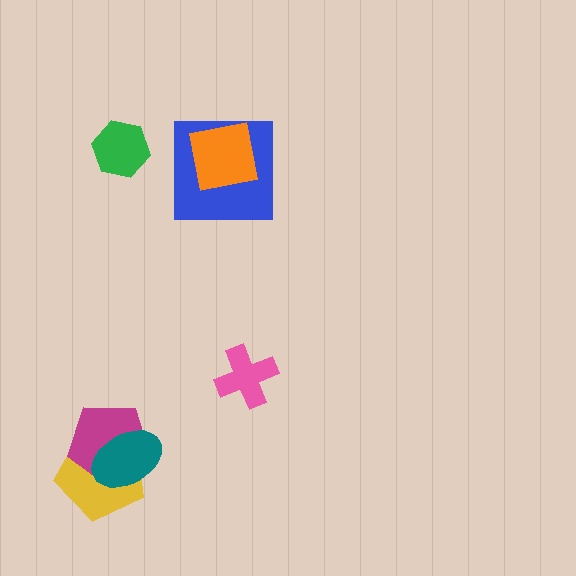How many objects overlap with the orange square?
1 object overlaps with the orange square.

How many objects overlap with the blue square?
1 object overlaps with the blue square.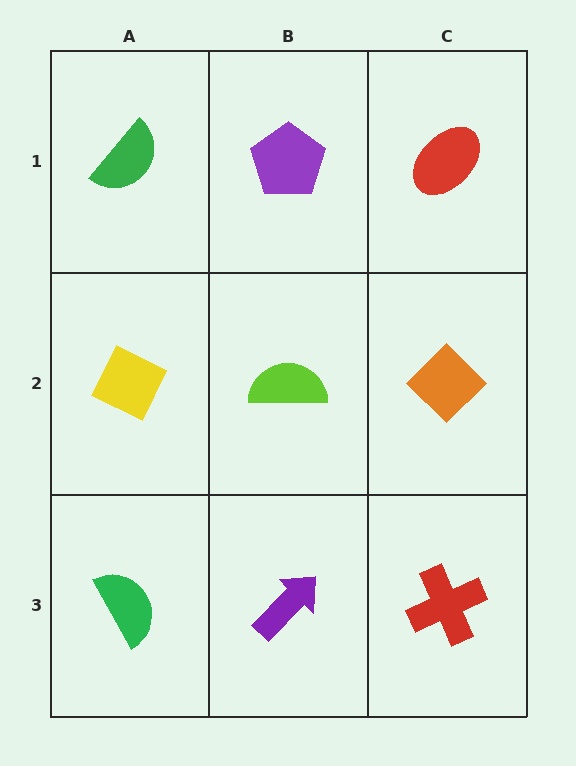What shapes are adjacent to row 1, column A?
A yellow diamond (row 2, column A), a purple pentagon (row 1, column B).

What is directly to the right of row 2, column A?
A lime semicircle.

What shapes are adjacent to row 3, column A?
A yellow diamond (row 2, column A), a purple arrow (row 3, column B).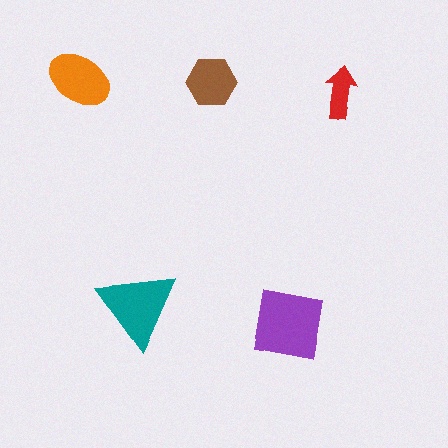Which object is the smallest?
The red arrow.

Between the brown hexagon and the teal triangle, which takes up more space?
The teal triangle.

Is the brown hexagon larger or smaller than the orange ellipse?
Smaller.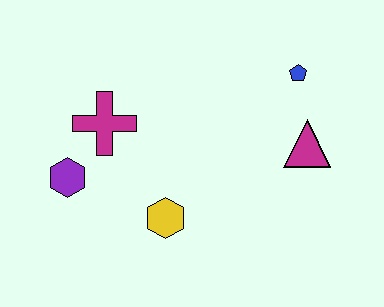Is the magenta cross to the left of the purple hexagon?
No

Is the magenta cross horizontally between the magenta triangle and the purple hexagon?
Yes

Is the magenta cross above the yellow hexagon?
Yes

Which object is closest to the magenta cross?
The purple hexagon is closest to the magenta cross.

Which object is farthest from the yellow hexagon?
The blue pentagon is farthest from the yellow hexagon.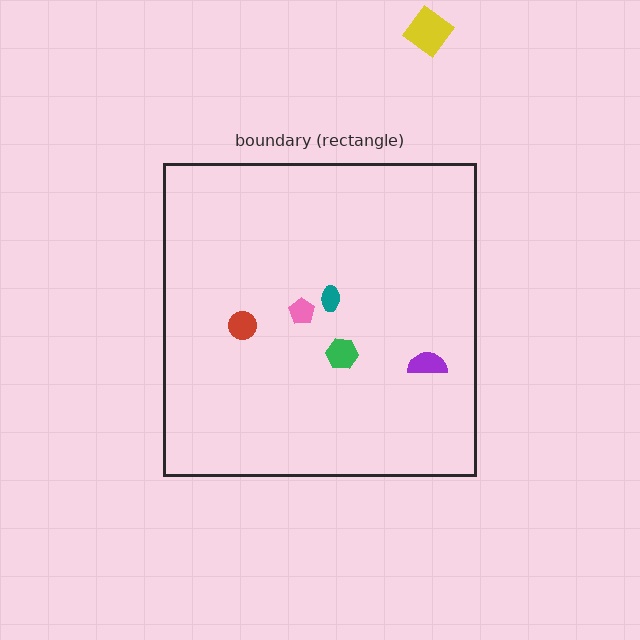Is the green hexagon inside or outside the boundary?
Inside.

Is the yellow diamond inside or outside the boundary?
Outside.